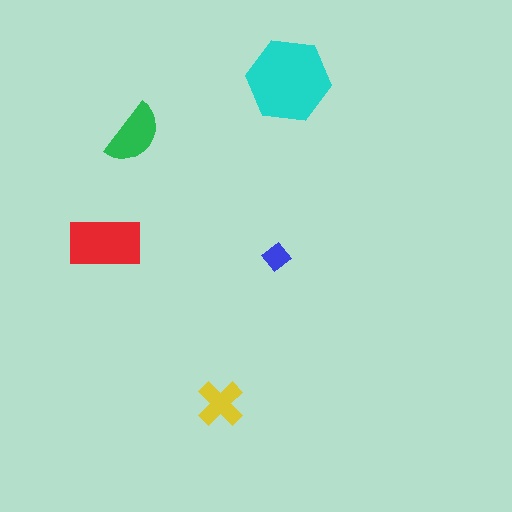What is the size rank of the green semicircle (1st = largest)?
3rd.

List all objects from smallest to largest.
The blue diamond, the yellow cross, the green semicircle, the red rectangle, the cyan hexagon.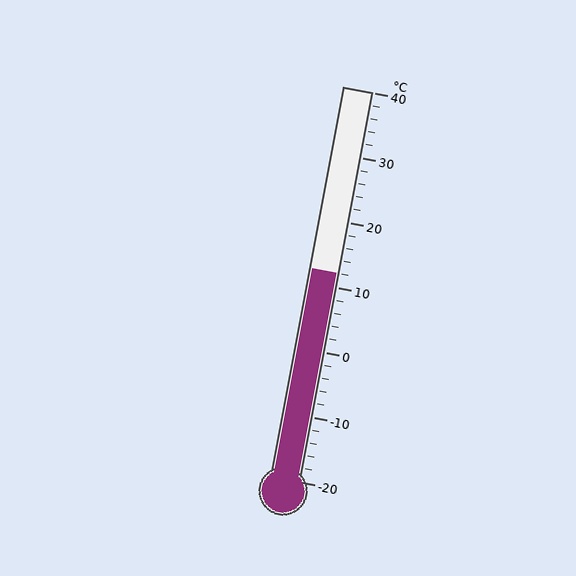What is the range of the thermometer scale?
The thermometer scale ranges from -20°C to 40°C.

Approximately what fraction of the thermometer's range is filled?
The thermometer is filled to approximately 55% of its range.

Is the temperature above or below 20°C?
The temperature is below 20°C.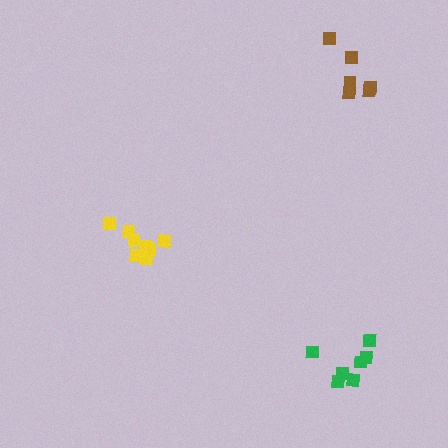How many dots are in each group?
Group 1: 8 dots, Group 2: 7 dots, Group 3: 6 dots (21 total).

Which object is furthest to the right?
The green cluster is rightmost.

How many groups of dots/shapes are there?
There are 3 groups.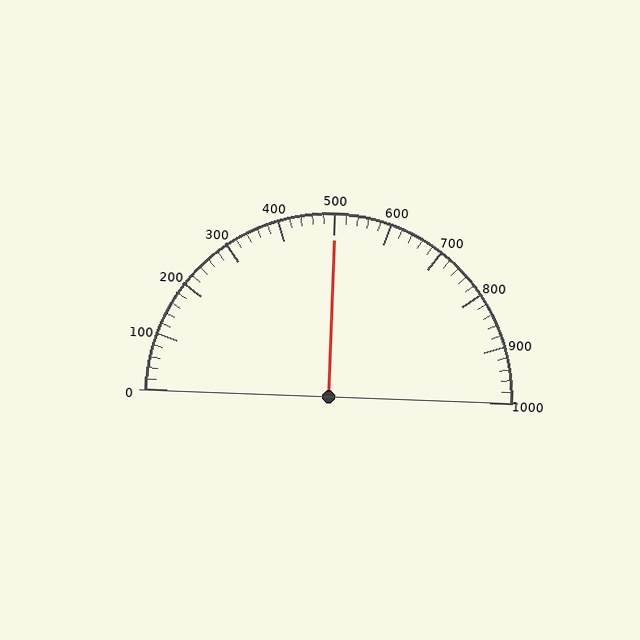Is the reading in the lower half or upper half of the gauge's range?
The reading is in the upper half of the range (0 to 1000).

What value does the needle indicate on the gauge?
The needle indicates approximately 500.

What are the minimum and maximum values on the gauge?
The gauge ranges from 0 to 1000.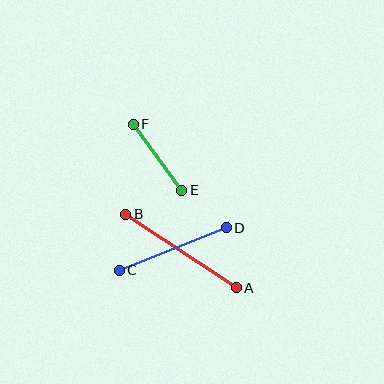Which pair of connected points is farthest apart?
Points A and B are farthest apart.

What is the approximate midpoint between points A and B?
The midpoint is at approximately (181, 251) pixels.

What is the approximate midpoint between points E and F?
The midpoint is at approximately (157, 157) pixels.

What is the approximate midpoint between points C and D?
The midpoint is at approximately (173, 249) pixels.